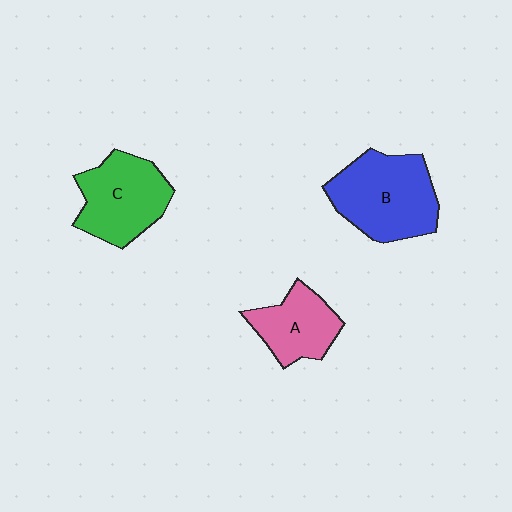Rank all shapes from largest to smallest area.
From largest to smallest: B (blue), C (green), A (pink).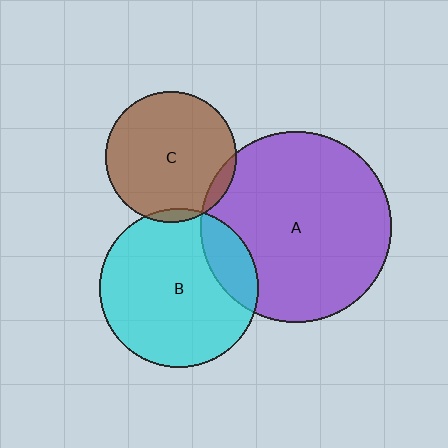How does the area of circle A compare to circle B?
Approximately 1.4 times.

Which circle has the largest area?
Circle A (purple).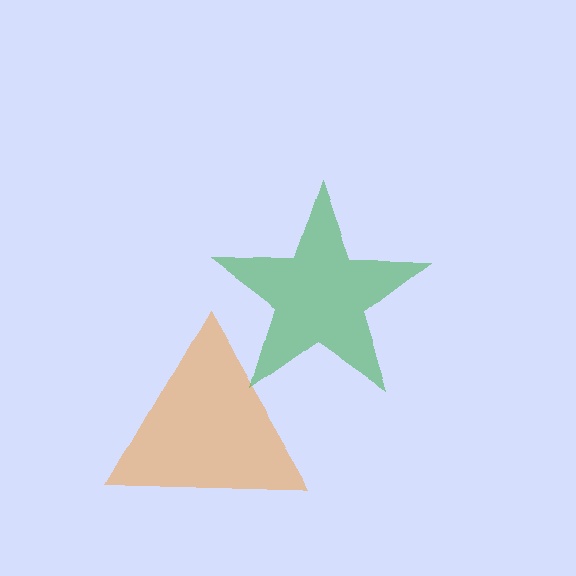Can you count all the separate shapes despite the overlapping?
Yes, there are 2 separate shapes.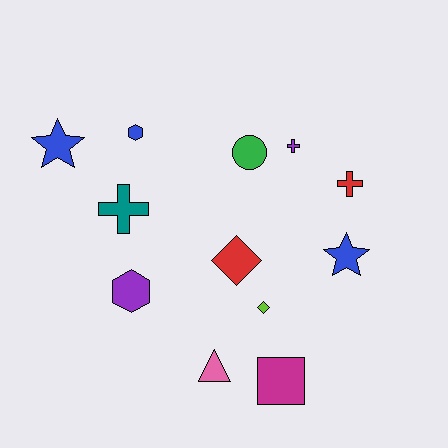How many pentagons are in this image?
There are no pentagons.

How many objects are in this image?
There are 12 objects.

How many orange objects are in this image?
There are no orange objects.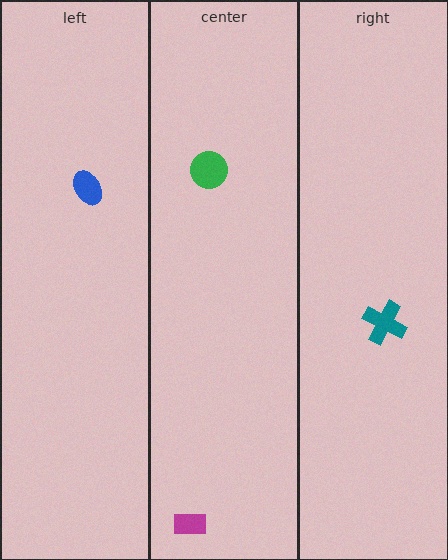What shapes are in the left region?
The blue ellipse.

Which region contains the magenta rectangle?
The center region.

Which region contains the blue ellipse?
The left region.